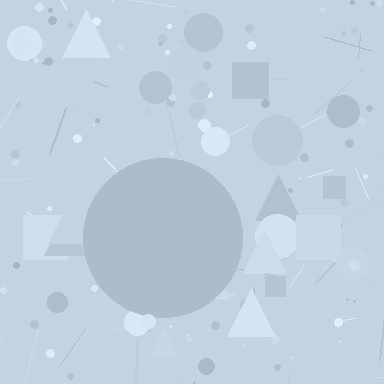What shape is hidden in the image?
A circle is hidden in the image.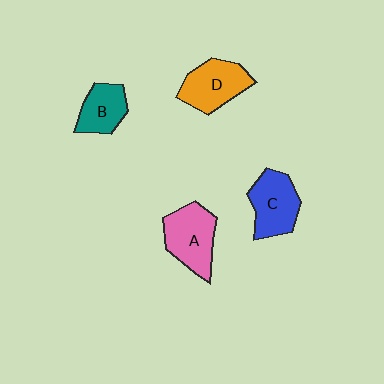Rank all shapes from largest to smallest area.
From largest to smallest: A (pink), D (orange), C (blue), B (teal).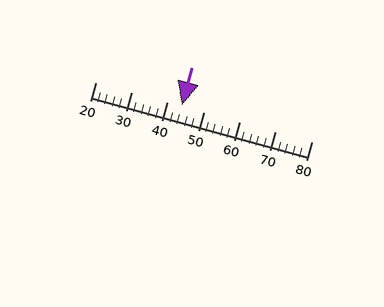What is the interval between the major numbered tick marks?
The major tick marks are spaced 10 units apart.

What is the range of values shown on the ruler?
The ruler shows values from 20 to 80.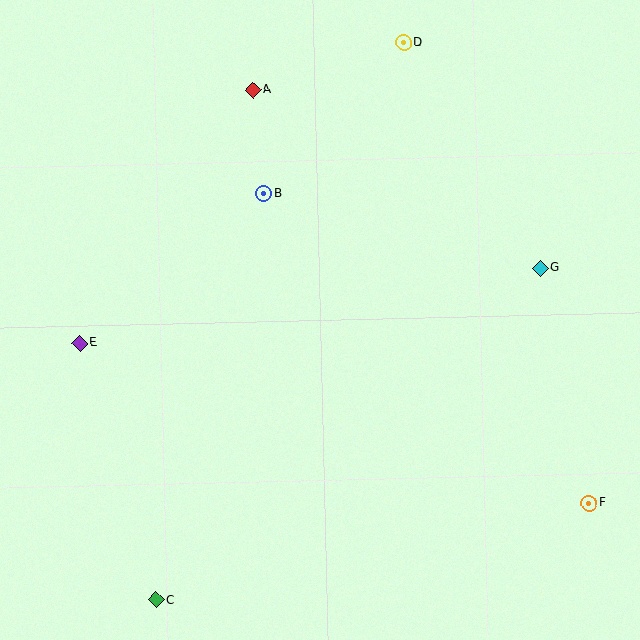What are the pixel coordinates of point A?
Point A is at (253, 90).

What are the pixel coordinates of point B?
Point B is at (264, 194).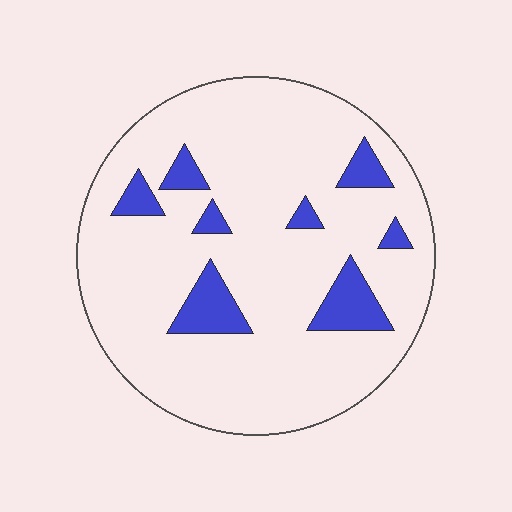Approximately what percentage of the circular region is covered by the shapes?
Approximately 15%.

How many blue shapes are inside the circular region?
8.